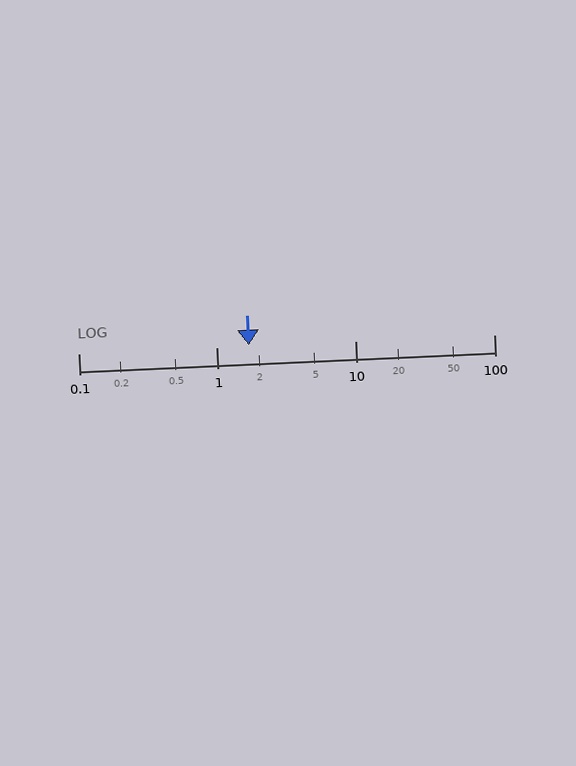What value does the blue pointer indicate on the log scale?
The pointer indicates approximately 1.7.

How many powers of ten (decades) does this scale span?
The scale spans 3 decades, from 0.1 to 100.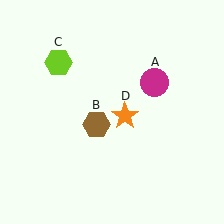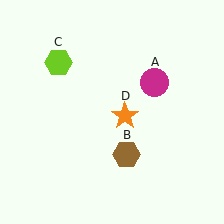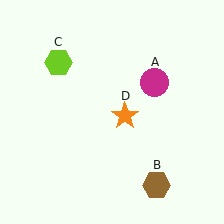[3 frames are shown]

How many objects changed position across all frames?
1 object changed position: brown hexagon (object B).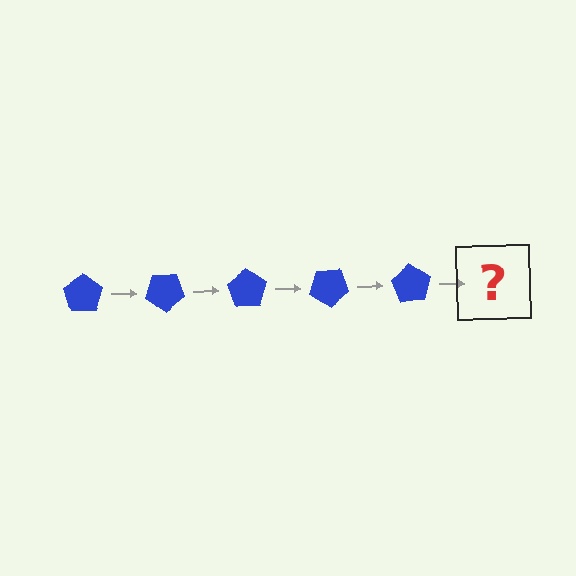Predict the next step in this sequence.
The next step is a blue pentagon rotated 175 degrees.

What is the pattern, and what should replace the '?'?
The pattern is that the pentagon rotates 35 degrees each step. The '?' should be a blue pentagon rotated 175 degrees.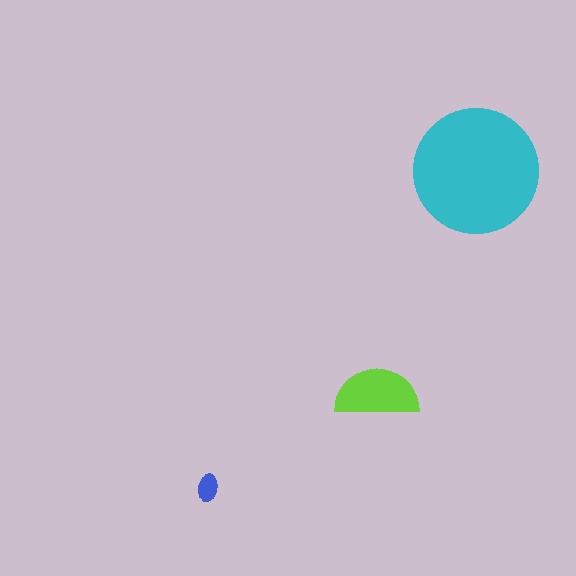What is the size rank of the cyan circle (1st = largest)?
1st.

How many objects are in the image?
There are 3 objects in the image.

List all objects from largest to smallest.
The cyan circle, the lime semicircle, the blue ellipse.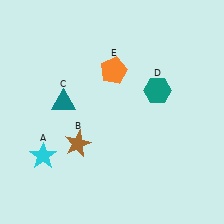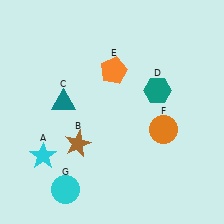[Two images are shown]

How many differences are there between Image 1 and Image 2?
There are 2 differences between the two images.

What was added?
An orange circle (F), a cyan circle (G) were added in Image 2.